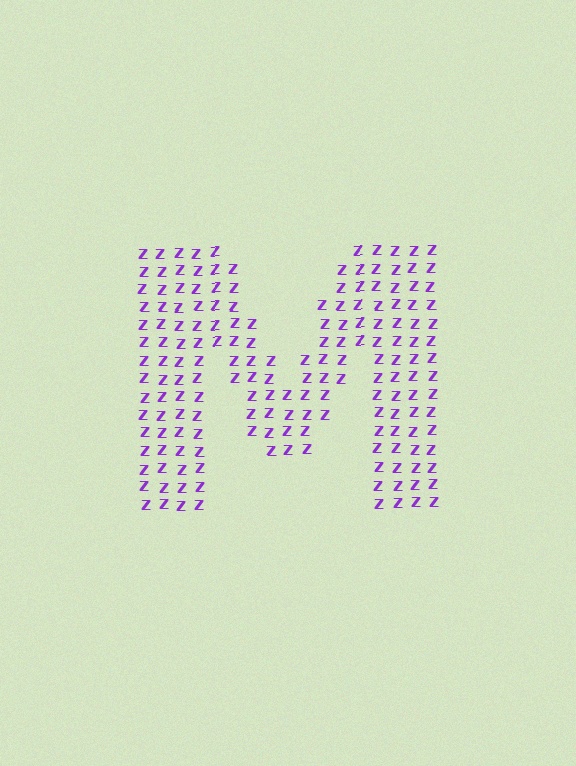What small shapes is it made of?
It is made of small letter Z's.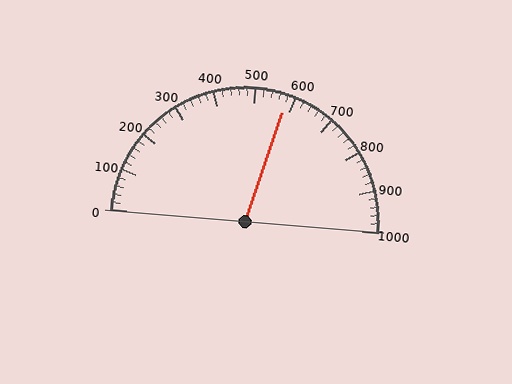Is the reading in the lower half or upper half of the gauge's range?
The reading is in the upper half of the range (0 to 1000).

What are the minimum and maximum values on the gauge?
The gauge ranges from 0 to 1000.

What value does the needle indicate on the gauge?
The needle indicates approximately 580.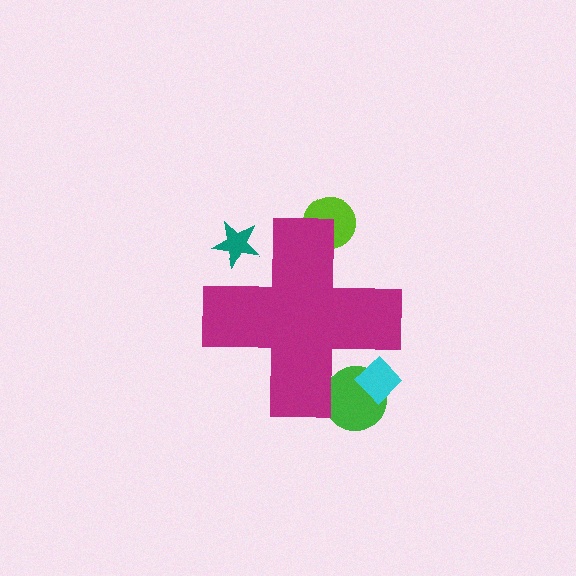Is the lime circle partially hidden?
Yes, the lime circle is partially hidden behind the magenta cross.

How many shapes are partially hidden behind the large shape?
4 shapes are partially hidden.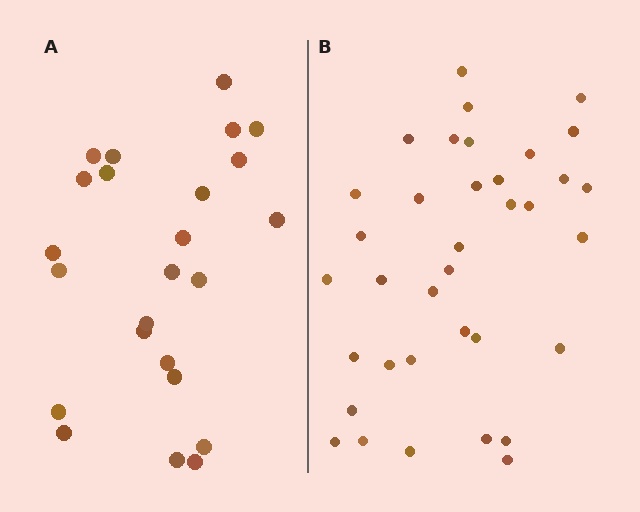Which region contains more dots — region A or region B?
Region B (the right region) has more dots.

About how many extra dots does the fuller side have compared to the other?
Region B has roughly 12 or so more dots than region A.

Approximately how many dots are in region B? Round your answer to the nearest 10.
About 40 dots. (The exact count is 36, which rounds to 40.)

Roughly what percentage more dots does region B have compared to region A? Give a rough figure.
About 50% more.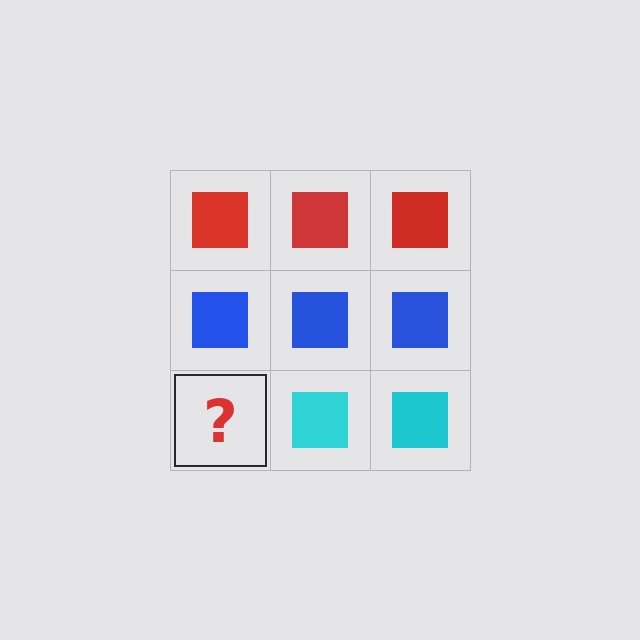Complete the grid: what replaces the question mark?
The question mark should be replaced with a cyan square.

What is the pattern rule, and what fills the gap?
The rule is that each row has a consistent color. The gap should be filled with a cyan square.